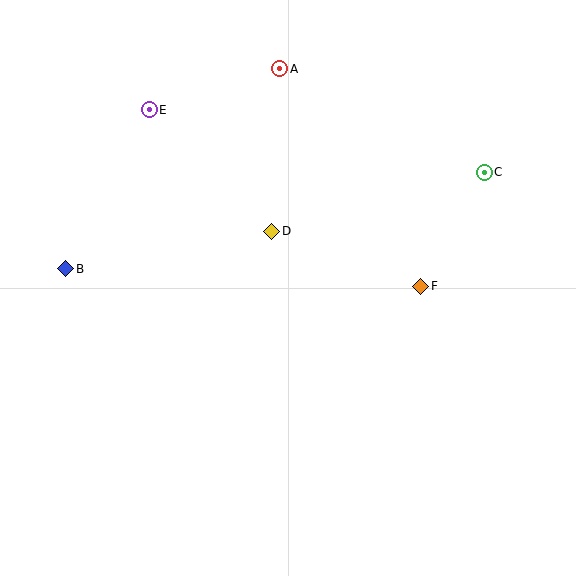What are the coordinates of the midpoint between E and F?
The midpoint between E and F is at (285, 198).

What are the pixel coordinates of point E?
Point E is at (149, 110).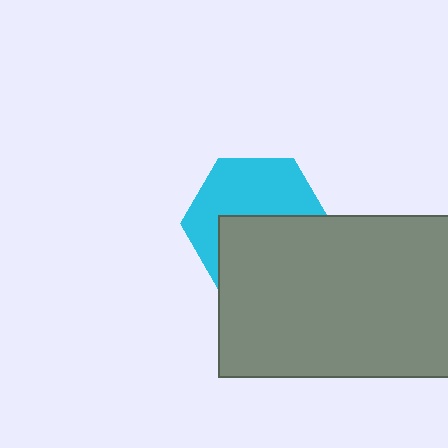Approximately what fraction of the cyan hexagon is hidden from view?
Roughly 48% of the cyan hexagon is hidden behind the gray rectangle.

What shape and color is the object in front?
The object in front is a gray rectangle.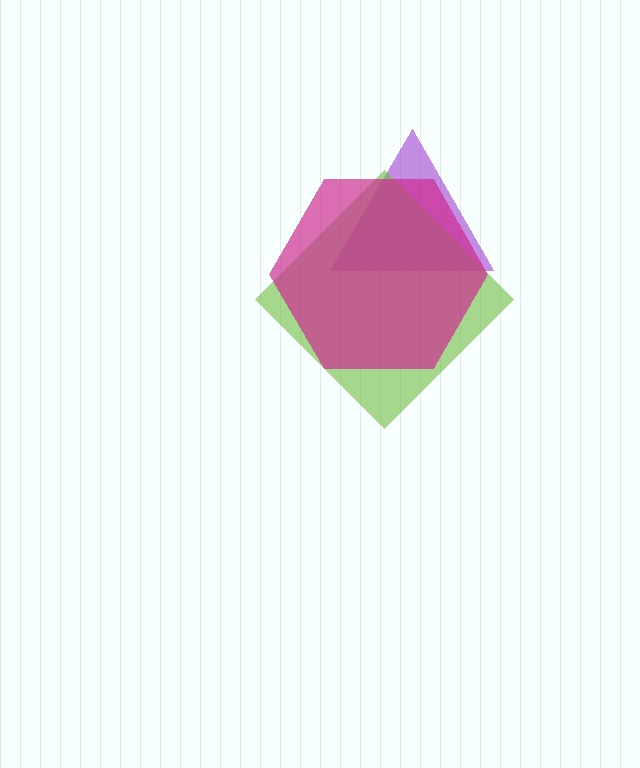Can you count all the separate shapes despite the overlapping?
Yes, there are 3 separate shapes.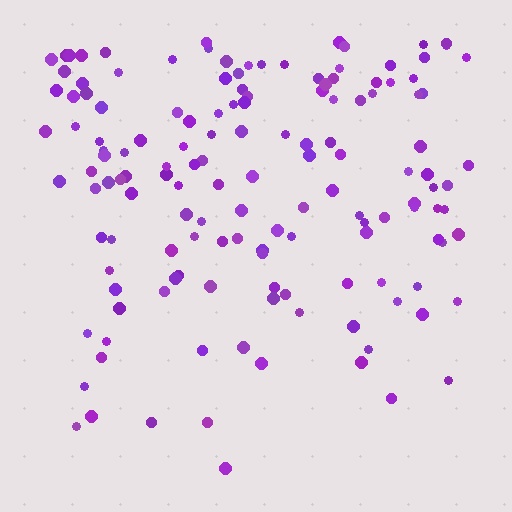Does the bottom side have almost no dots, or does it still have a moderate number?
Still a moderate number, just noticeably fewer than the top.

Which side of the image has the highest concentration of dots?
The top.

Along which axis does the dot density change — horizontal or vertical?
Vertical.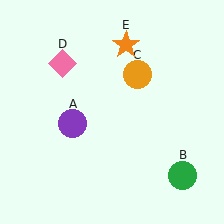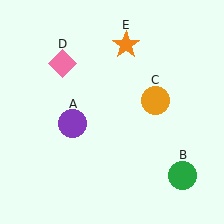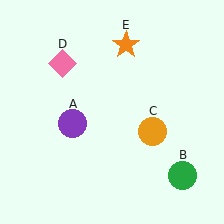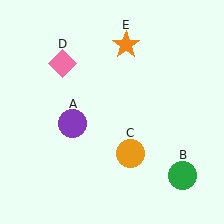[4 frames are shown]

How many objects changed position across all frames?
1 object changed position: orange circle (object C).